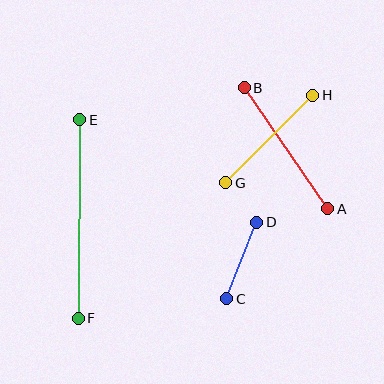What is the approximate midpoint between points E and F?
The midpoint is at approximately (79, 219) pixels.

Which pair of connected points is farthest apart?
Points E and F are farthest apart.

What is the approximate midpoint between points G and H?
The midpoint is at approximately (269, 139) pixels.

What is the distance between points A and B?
The distance is approximately 147 pixels.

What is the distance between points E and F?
The distance is approximately 199 pixels.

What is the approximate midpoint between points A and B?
The midpoint is at approximately (286, 148) pixels.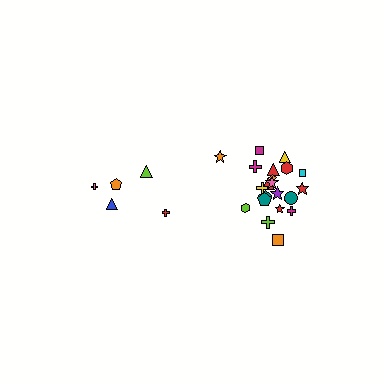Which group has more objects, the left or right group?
The right group.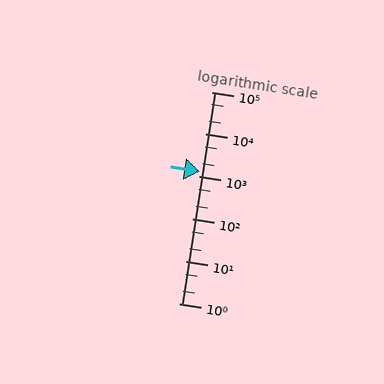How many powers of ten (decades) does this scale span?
The scale spans 5 decades, from 1 to 100000.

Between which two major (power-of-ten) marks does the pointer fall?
The pointer is between 1000 and 10000.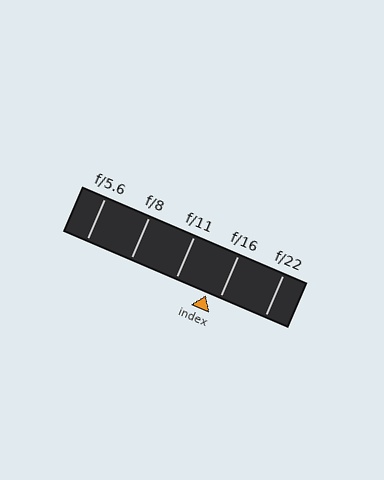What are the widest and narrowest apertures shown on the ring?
The widest aperture shown is f/5.6 and the narrowest is f/22.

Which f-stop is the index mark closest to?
The index mark is closest to f/16.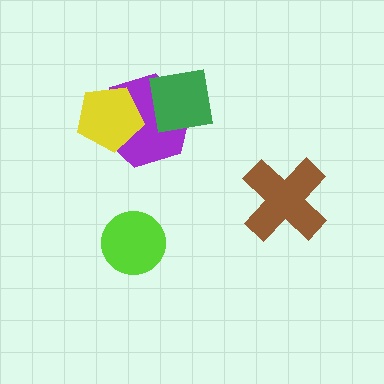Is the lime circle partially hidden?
No, no other shape covers it.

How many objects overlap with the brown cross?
0 objects overlap with the brown cross.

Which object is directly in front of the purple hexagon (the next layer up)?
The yellow pentagon is directly in front of the purple hexagon.